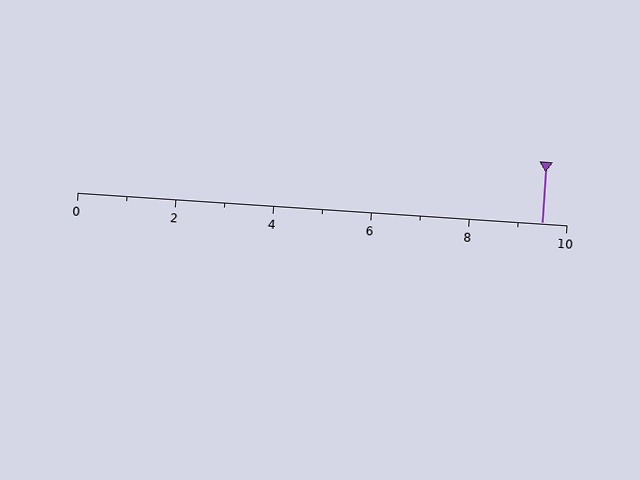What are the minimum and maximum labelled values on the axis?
The axis runs from 0 to 10.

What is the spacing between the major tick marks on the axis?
The major ticks are spaced 2 apart.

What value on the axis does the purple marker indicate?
The marker indicates approximately 9.5.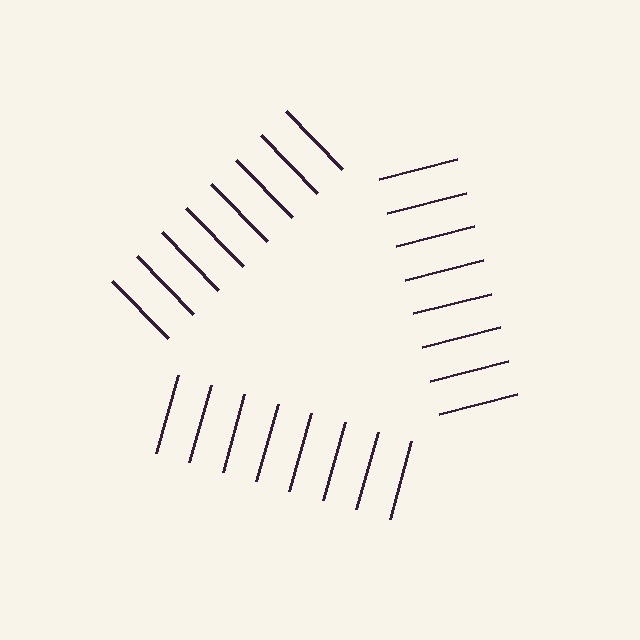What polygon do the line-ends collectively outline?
An illusory triangle — the line segments terminate on its edges but no continuous stroke is drawn.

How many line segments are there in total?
24 — 8 along each of the 3 edges.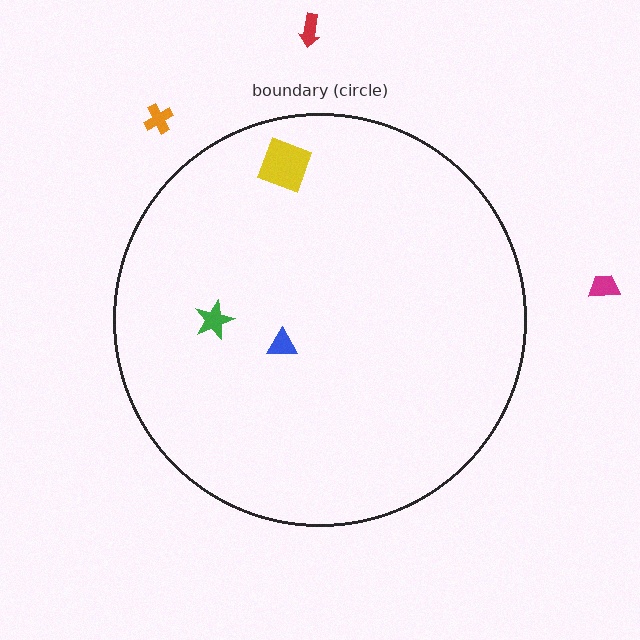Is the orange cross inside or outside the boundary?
Outside.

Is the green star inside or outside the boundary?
Inside.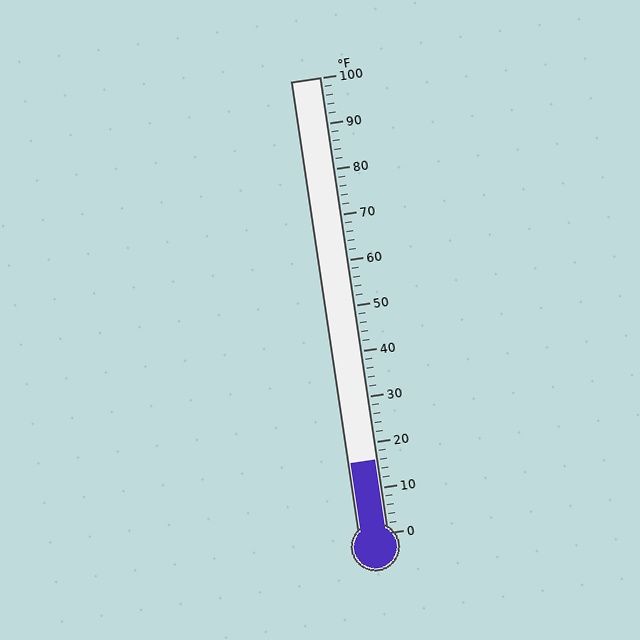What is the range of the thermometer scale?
The thermometer scale ranges from 0°F to 100°F.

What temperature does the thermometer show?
The thermometer shows approximately 16°F.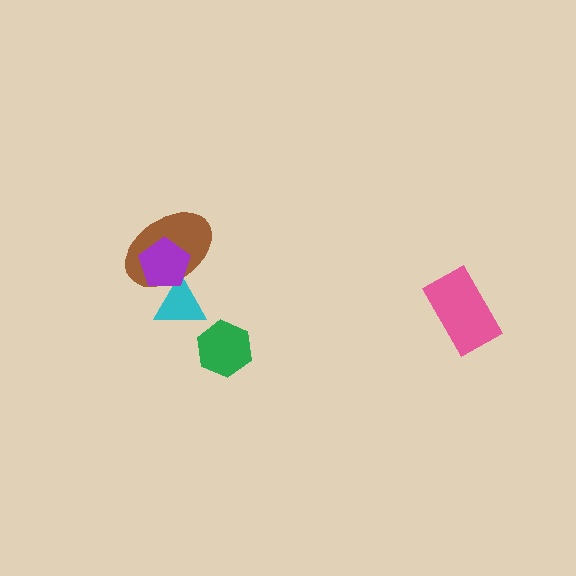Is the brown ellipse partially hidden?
Yes, it is partially covered by another shape.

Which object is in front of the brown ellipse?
The purple pentagon is in front of the brown ellipse.